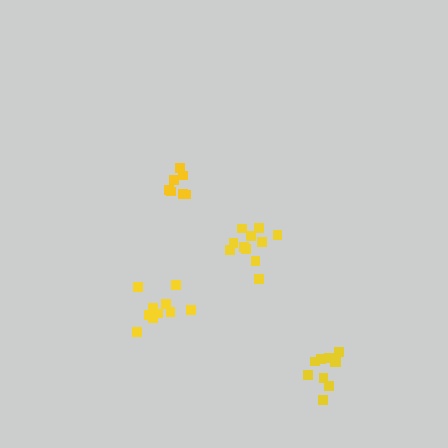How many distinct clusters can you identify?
There are 4 distinct clusters.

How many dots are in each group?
Group 1: 7 dots, Group 2: 11 dots, Group 3: 10 dots, Group 4: 11 dots (39 total).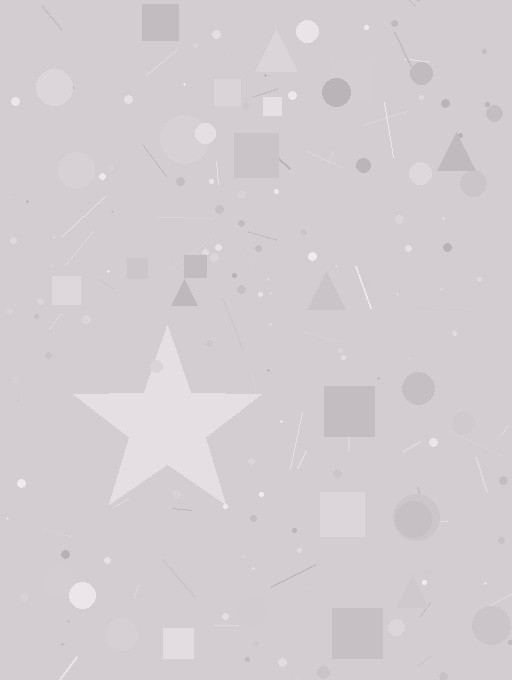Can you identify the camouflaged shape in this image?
The camouflaged shape is a star.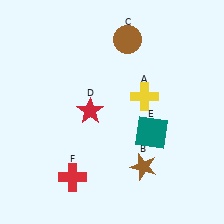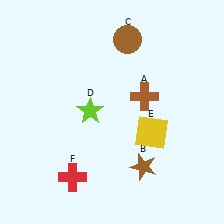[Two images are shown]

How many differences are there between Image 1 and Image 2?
There are 3 differences between the two images.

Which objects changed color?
A changed from yellow to brown. D changed from red to lime. E changed from teal to yellow.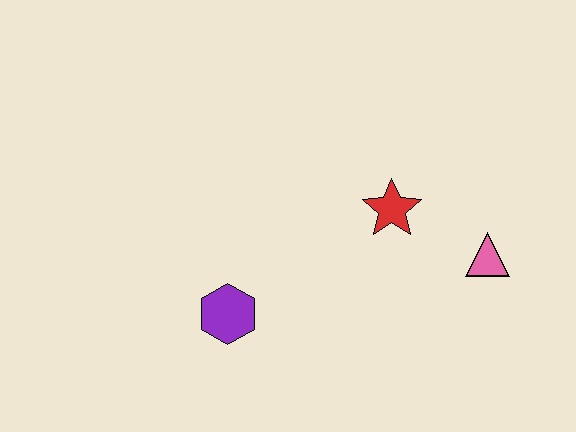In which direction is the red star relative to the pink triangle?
The red star is to the left of the pink triangle.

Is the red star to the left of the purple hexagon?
No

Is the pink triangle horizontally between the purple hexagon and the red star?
No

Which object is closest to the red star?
The pink triangle is closest to the red star.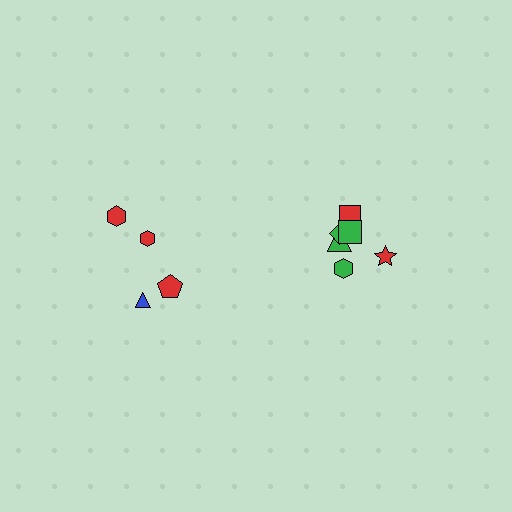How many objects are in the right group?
There are 6 objects.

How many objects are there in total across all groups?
There are 10 objects.